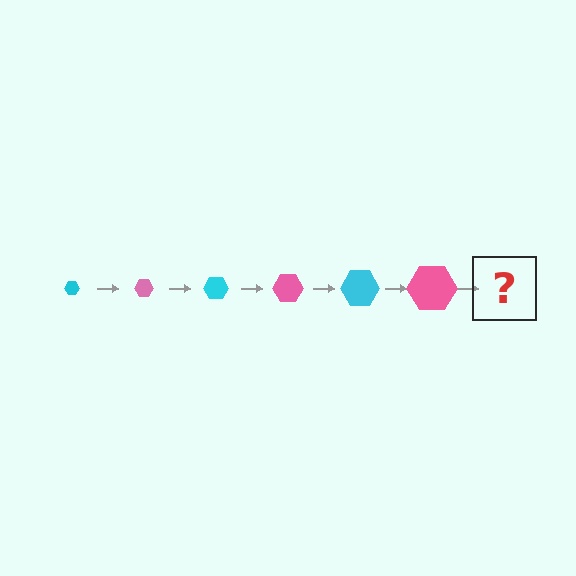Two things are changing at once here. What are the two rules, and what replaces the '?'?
The two rules are that the hexagon grows larger each step and the color cycles through cyan and pink. The '?' should be a cyan hexagon, larger than the previous one.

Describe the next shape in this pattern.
It should be a cyan hexagon, larger than the previous one.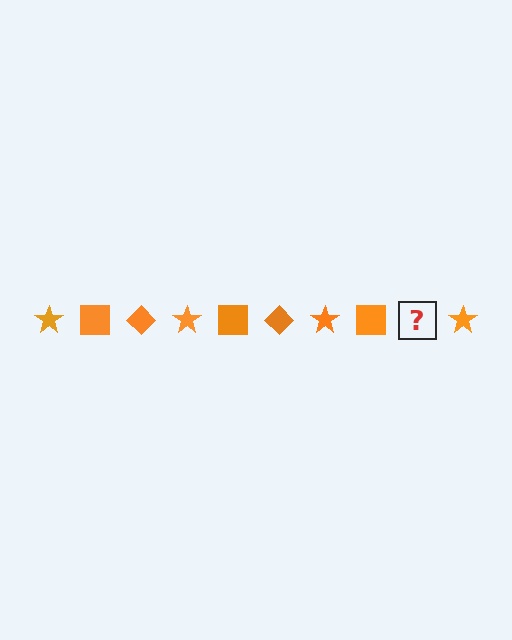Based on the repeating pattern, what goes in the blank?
The blank should be an orange diamond.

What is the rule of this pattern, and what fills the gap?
The rule is that the pattern cycles through star, square, diamond shapes in orange. The gap should be filled with an orange diamond.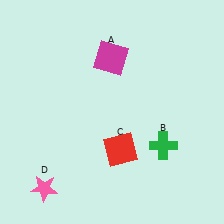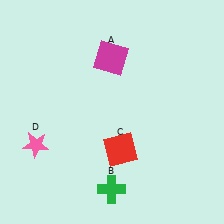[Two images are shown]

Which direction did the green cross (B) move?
The green cross (B) moved left.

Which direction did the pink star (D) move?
The pink star (D) moved up.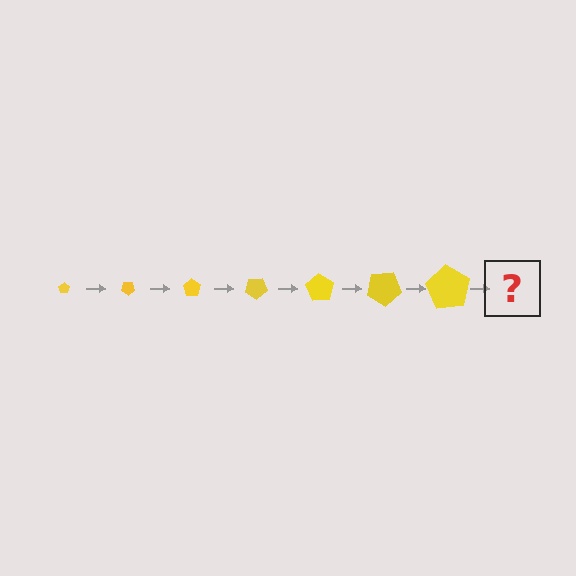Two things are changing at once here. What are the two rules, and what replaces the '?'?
The two rules are that the pentagon grows larger each step and it rotates 35 degrees each step. The '?' should be a pentagon, larger than the previous one and rotated 245 degrees from the start.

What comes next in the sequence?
The next element should be a pentagon, larger than the previous one and rotated 245 degrees from the start.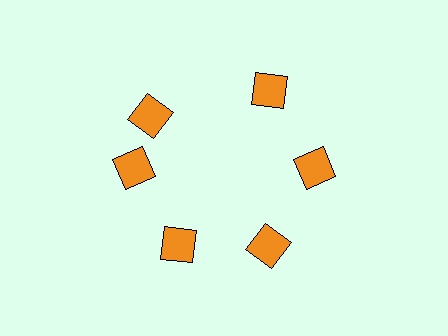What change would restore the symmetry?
The symmetry would be restored by rotating it back into even spacing with its neighbors so that all 6 diamonds sit at equal angles and equal distance from the center.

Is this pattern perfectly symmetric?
No. The 6 orange diamonds are arranged in a ring, but one element near the 11 o'clock position is rotated out of alignment along the ring, breaking the 6-fold rotational symmetry.